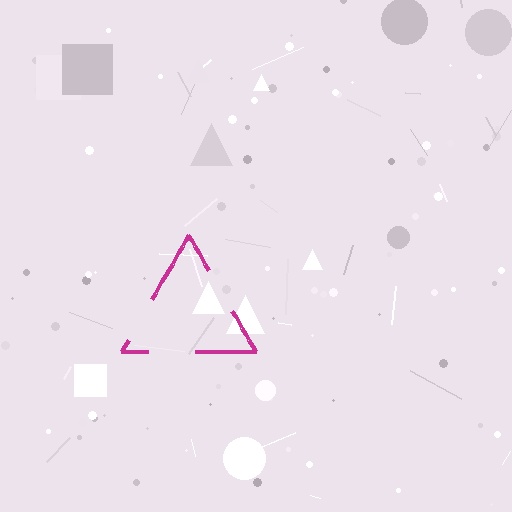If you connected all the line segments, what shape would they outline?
They would outline a triangle.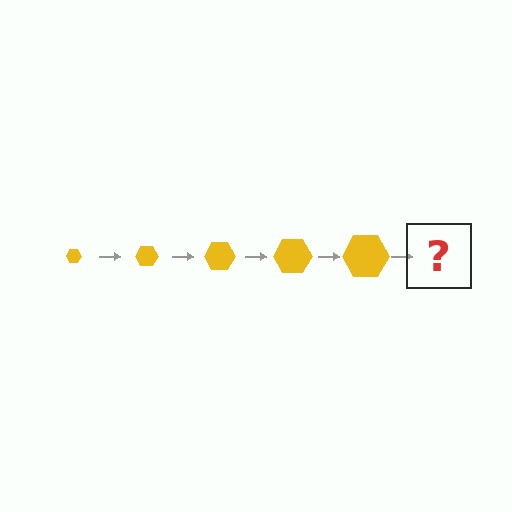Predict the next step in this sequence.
The next step is a yellow hexagon, larger than the previous one.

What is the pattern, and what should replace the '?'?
The pattern is that the hexagon gets progressively larger each step. The '?' should be a yellow hexagon, larger than the previous one.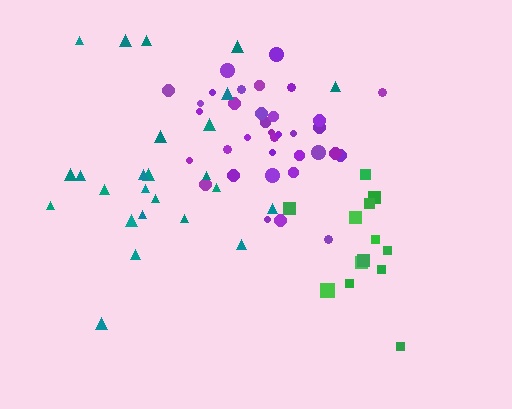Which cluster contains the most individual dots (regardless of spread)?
Purple (35).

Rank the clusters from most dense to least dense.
purple, green, teal.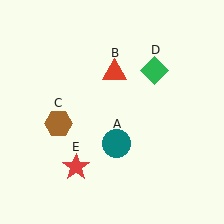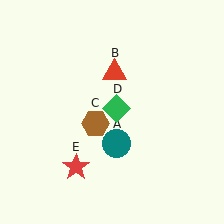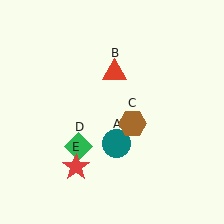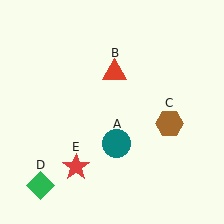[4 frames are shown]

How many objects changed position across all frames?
2 objects changed position: brown hexagon (object C), green diamond (object D).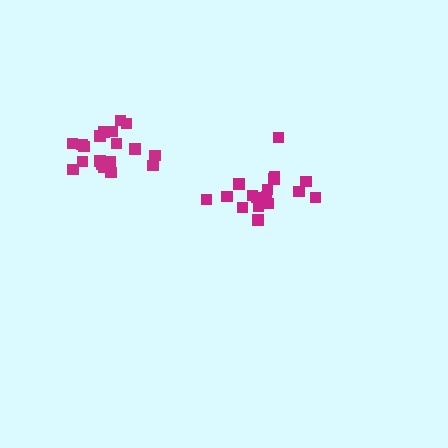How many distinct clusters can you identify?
There are 2 distinct clusters.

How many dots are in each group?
Group 1: 19 dots, Group 2: 17 dots (36 total).